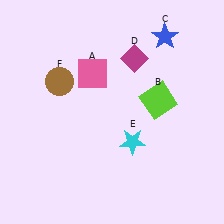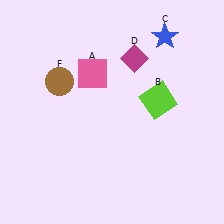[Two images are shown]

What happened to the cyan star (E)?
The cyan star (E) was removed in Image 2. It was in the bottom-right area of Image 1.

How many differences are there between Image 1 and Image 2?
There is 1 difference between the two images.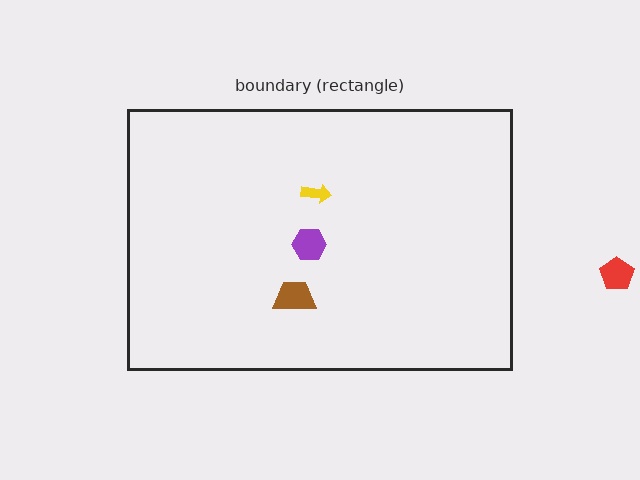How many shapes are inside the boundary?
3 inside, 1 outside.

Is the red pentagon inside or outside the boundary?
Outside.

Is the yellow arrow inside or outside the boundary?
Inside.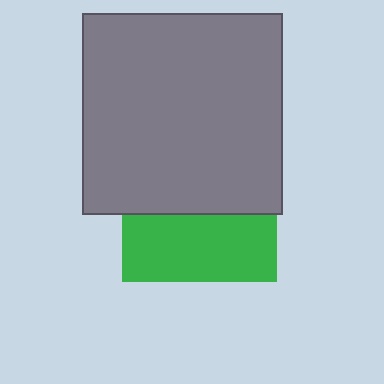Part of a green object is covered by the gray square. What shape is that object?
It is a square.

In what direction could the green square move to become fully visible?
The green square could move down. That would shift it out from behind the gray square entirely.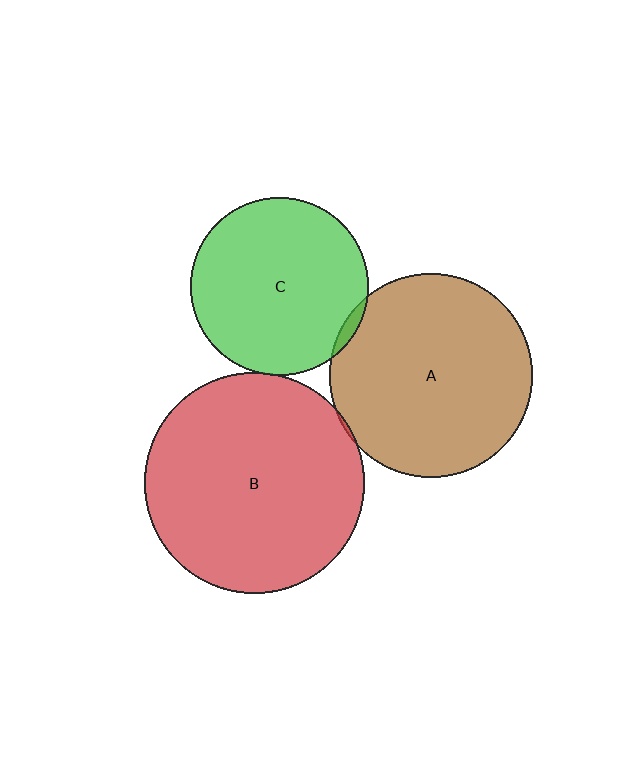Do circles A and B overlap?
Yes.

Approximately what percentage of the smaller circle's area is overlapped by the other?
Approximately 5%.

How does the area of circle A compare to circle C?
Approximately 1.3 times.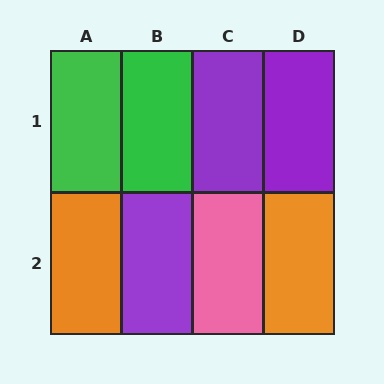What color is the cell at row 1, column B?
Green.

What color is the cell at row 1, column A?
Green.